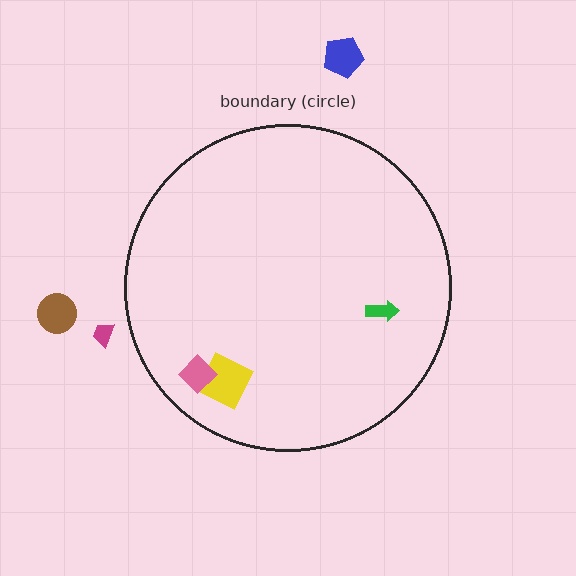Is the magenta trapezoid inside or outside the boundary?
Outside.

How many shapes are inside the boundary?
4 inside, 3 outside.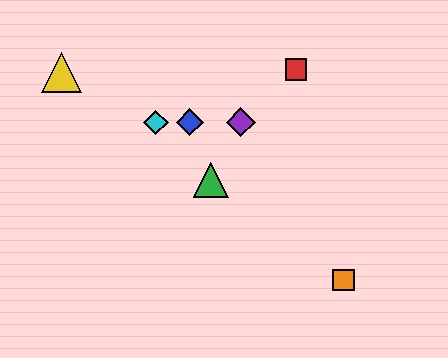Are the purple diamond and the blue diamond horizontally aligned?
Yes, both are at y≈122.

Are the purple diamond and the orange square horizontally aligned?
No, the purple diamond is at y≈122 and the orange square is at y≈280.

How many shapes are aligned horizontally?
3 shapes (the blue diamond, the purple diamond, the cyan diamond) are aligned horizontally.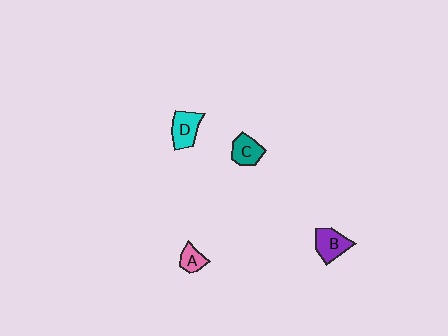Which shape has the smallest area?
Shape A (pink).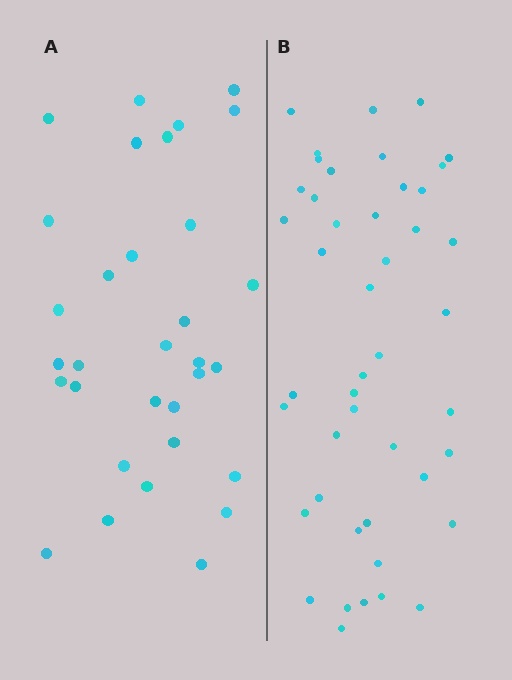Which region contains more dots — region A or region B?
Region B (the right region) has more dots.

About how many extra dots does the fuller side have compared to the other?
Region B has approximately 15 more dots than region A.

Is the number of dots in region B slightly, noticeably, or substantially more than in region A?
Region B has noticeably more, but not dramatically so. The ratio is roughly 1.4 to 1.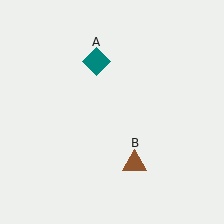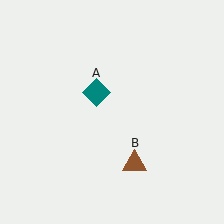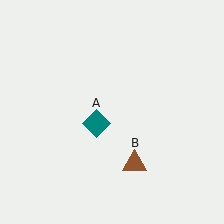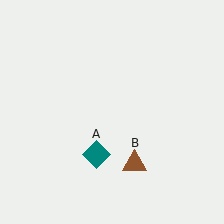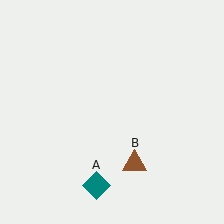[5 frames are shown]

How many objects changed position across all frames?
1 object changed position: teal diamond (object A).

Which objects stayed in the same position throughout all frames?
Brown triangle (object B) remained stationary.